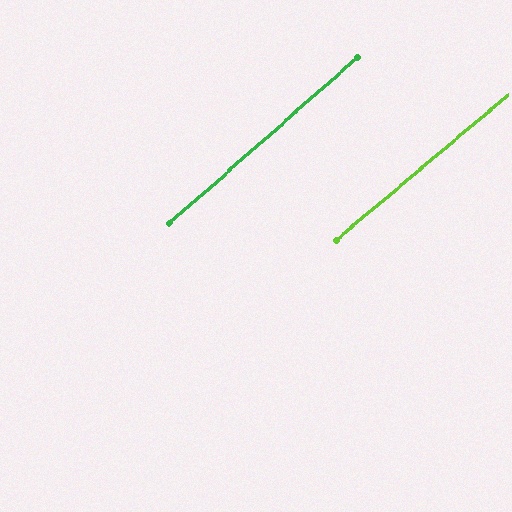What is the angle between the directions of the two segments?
Approximately 1 degree.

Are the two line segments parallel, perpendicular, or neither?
Parallel — their directions differ by only 1.3°.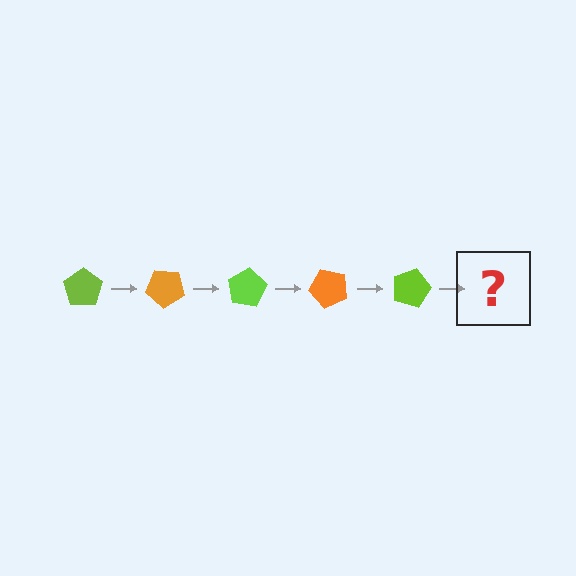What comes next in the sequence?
The next element should be an orange pentagon, rotated 200 degrees from the start.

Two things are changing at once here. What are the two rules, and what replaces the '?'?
The two rules are that it rotates 40 degrees each step and the color cycles through lime and orange. The '?' should be an orange pentagon, rotated 200 degrees from the start.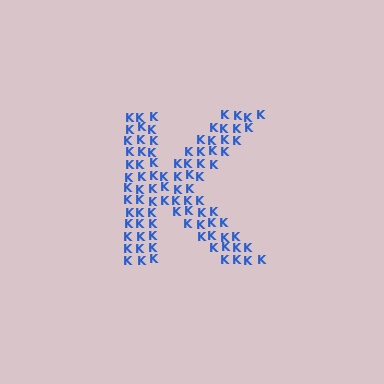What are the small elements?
The small elements are letter K's.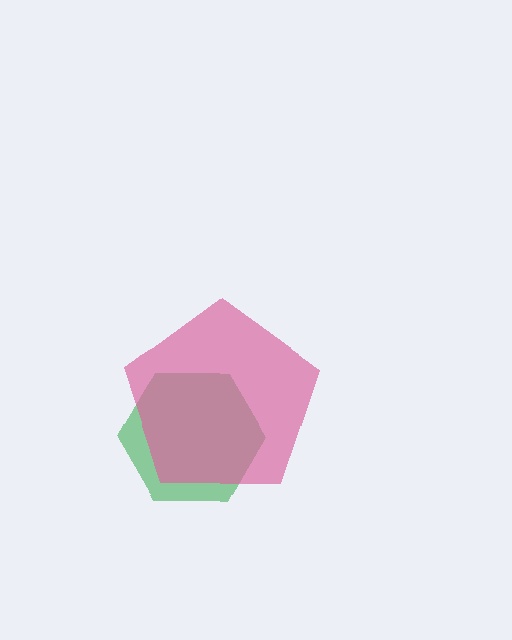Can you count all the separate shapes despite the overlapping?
Yes, there are 2 separate shapes.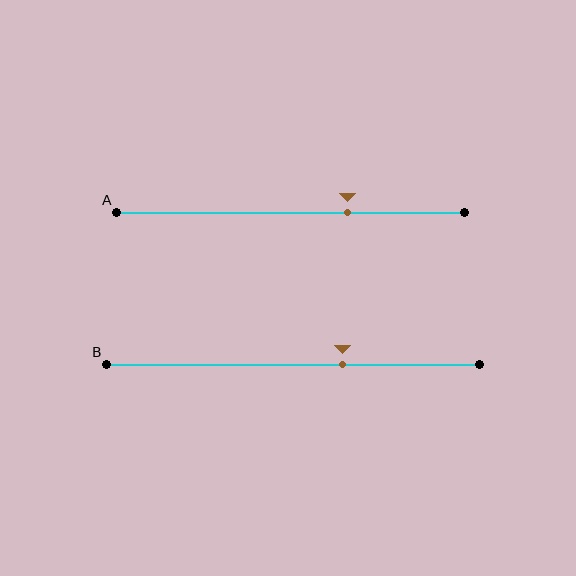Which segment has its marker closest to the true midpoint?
Segment B has its marker closest to the true midpoint.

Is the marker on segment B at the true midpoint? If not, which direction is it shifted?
No, the marker on segment B is shifted to the right by about 13% of the segment length.